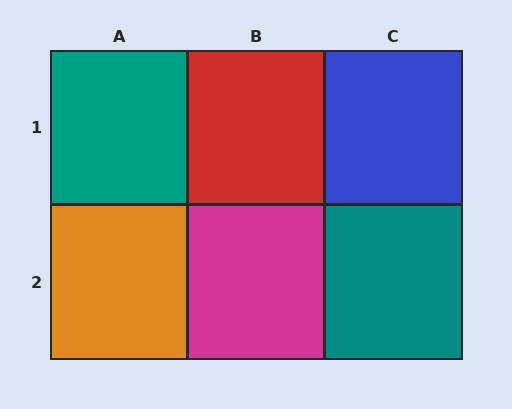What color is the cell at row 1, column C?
Blue.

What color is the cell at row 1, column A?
Teal.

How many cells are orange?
1 cell is orange.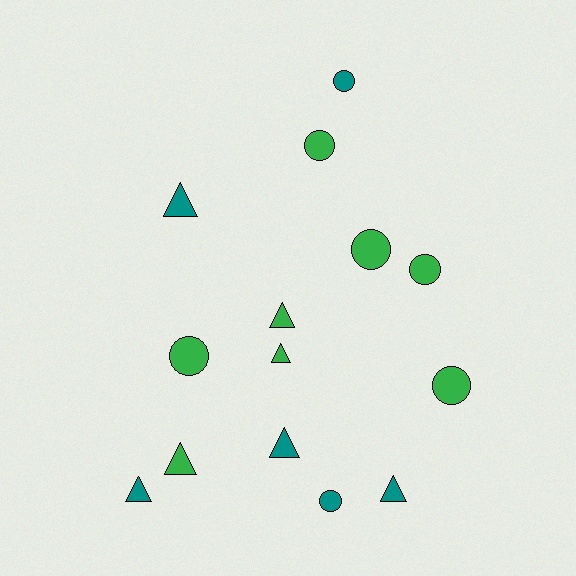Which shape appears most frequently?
Triangle, with 7 objects.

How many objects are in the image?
There are 14 objects.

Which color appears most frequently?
Green, with 8 objects.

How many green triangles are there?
There are 3 green triangles.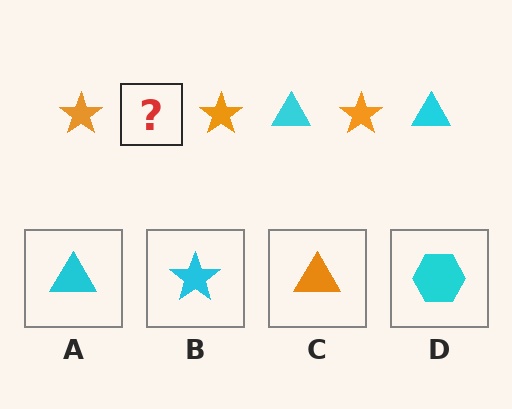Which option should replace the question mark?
Option A.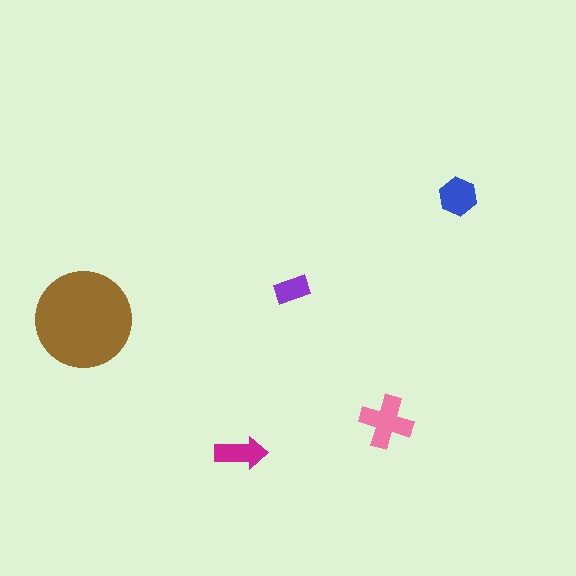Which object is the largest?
The brown circle.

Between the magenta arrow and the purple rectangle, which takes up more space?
The magenta arrow.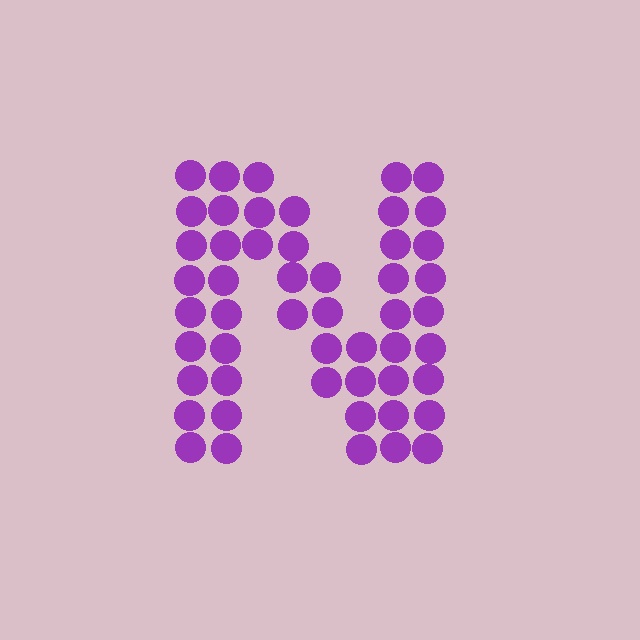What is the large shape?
The large shape is the letter N.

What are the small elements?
The small elements are circles.